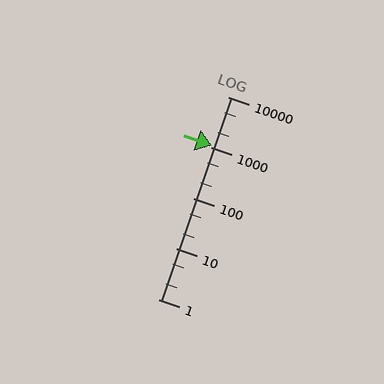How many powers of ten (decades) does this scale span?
The scale spans 4 decades, from 1 to 10000.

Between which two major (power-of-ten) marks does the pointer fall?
The pointer is between 1000 and 10000.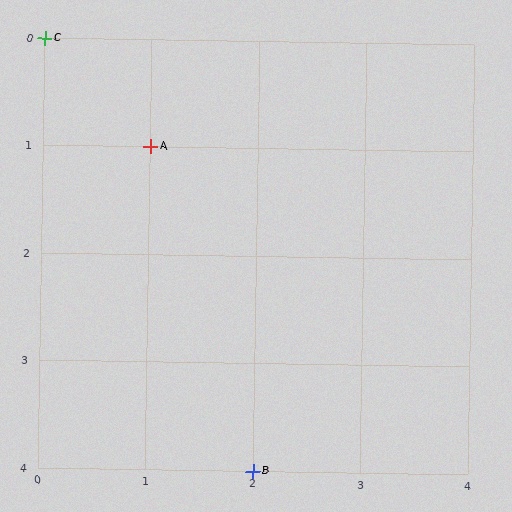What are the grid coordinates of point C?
Point C is at grid coordinates (0, 0).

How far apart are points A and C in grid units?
Points A and C are 1 column and 1 row apart (about 1.4 grid units diagonally).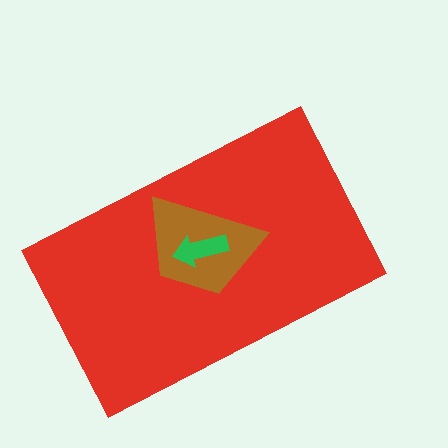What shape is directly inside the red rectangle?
The brown trapezoid.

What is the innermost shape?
The green arrow.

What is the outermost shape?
The red rectangle.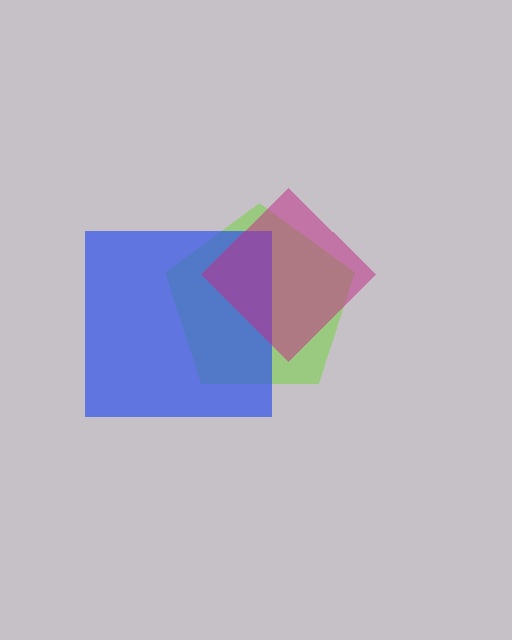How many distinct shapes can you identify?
There are 3 distinct shapes: a lime pentagon, a blue square, a magenta diamond.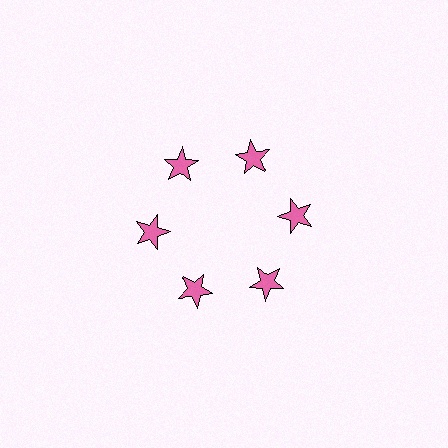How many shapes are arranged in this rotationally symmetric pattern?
There are 6 shapes, arranged in 6 groups of 1.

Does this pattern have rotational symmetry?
Yes, this pattern has 6-fold rotational symmetry. It looks the same after rotating 60 degrees around the center.